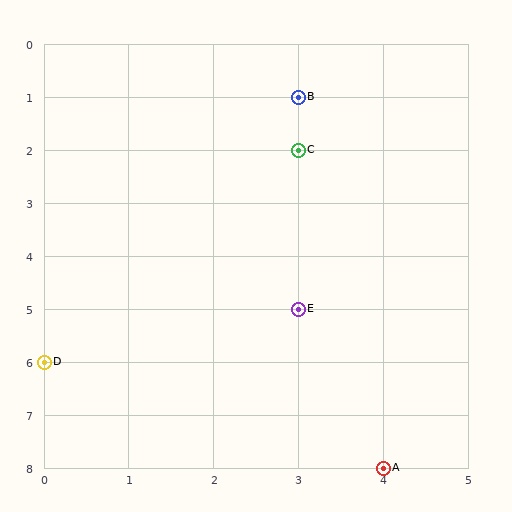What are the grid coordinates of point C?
Point C is at grid coordinates (3, 2).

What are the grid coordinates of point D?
Point D is at grid coordinates (0, 6).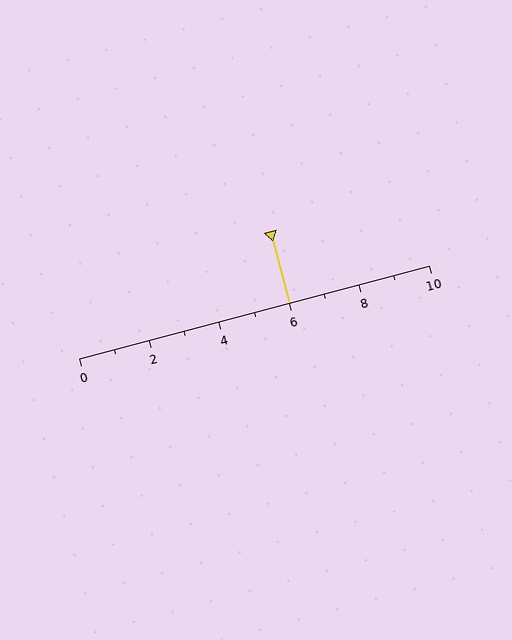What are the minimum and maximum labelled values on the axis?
The axis runs from 0 to 10.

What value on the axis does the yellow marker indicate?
The marker indicates approximately 6.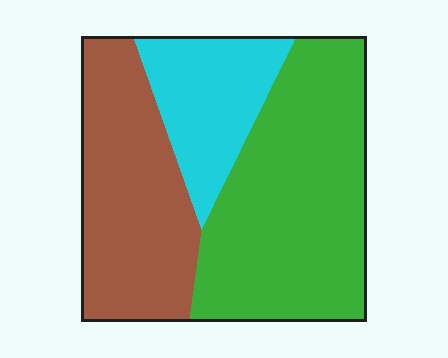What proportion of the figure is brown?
Brown takes up about one third (1/3) of the figure.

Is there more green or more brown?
Green.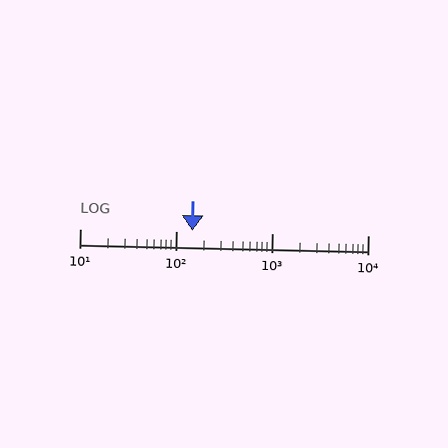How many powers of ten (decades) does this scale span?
The scale spans 3 decades, from 10 to 10000.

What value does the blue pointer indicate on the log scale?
The pointer indicates approximately 150.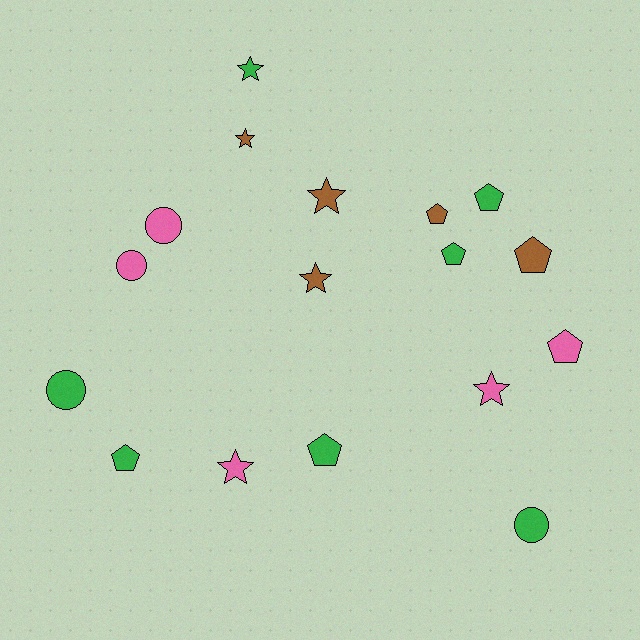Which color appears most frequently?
Green, with 7 objects.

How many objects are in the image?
There are 17 objects.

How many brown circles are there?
There are no brown circles.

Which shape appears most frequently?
Pentagon, with 7 objects.